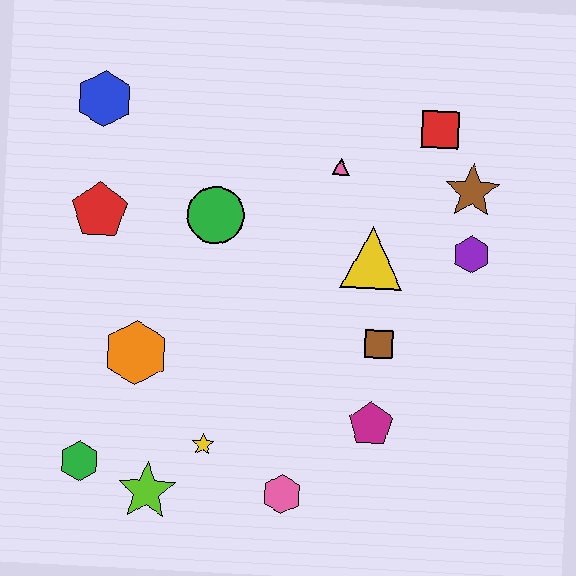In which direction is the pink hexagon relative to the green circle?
The pink hexagon is below the green circle.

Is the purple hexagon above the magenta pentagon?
Yes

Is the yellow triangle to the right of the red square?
No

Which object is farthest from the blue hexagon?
The pink hexagon is farthest from the blue hexagon.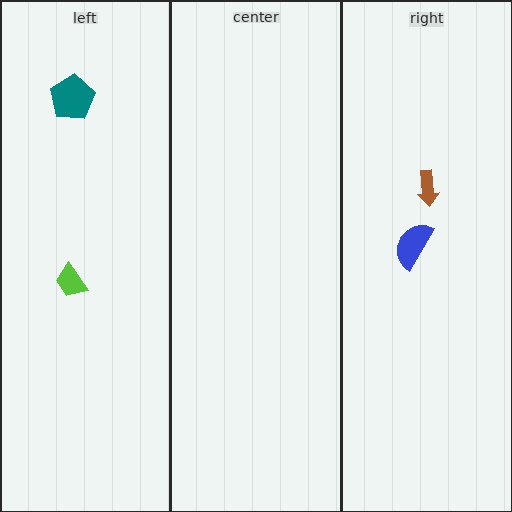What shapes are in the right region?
The blue semicircle, the brown arrow.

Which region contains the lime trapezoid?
The left region.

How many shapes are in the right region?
2.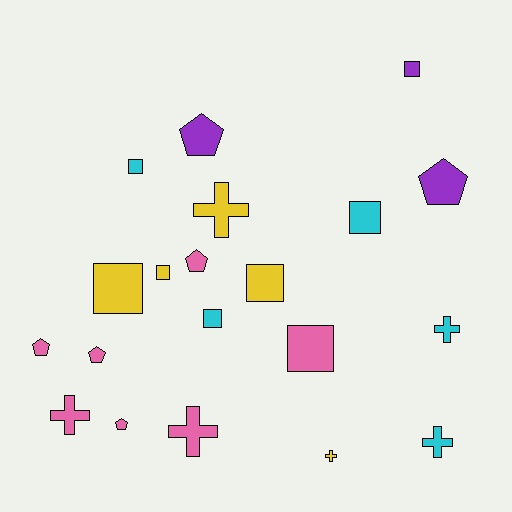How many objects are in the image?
There are 20 objects.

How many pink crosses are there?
There are 2 pink crosses.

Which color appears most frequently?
Pink, with 7 objects.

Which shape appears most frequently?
Square, with 8 objects.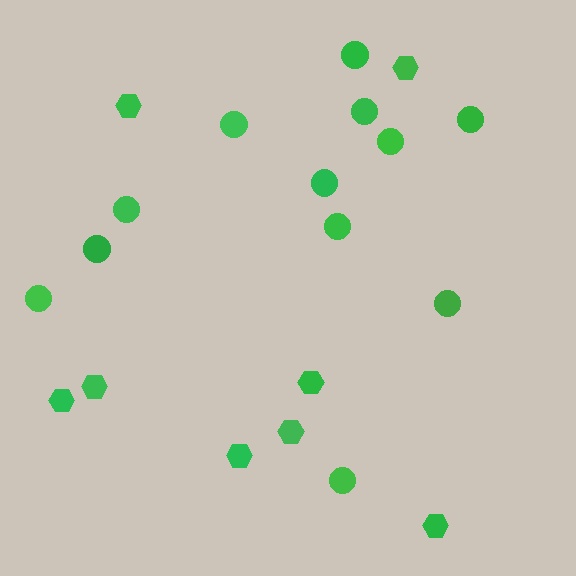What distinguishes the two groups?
There are 2 groups: one group of hexagons (8) and one group of circles (12).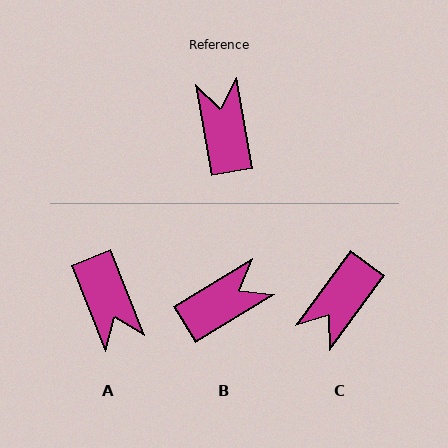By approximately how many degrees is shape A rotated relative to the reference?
Approximately 168 degrees clockwise.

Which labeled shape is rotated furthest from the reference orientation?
A, about 168 degrees away.